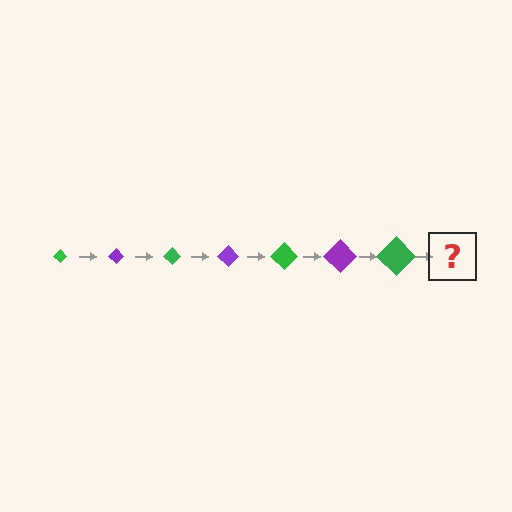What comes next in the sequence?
The next element should be a purple diamond, larger than the previous one.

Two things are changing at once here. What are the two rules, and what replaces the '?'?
The two rules are that the diamond grows larger each step and the color cycles through green and purple. The '?' should be a purple diamond, larger than the previous one.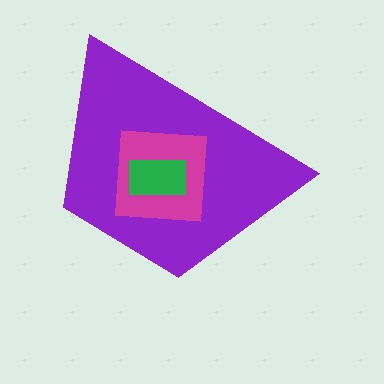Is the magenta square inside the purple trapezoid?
Yes.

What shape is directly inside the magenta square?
The green rectangle.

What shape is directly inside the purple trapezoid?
The magenta square.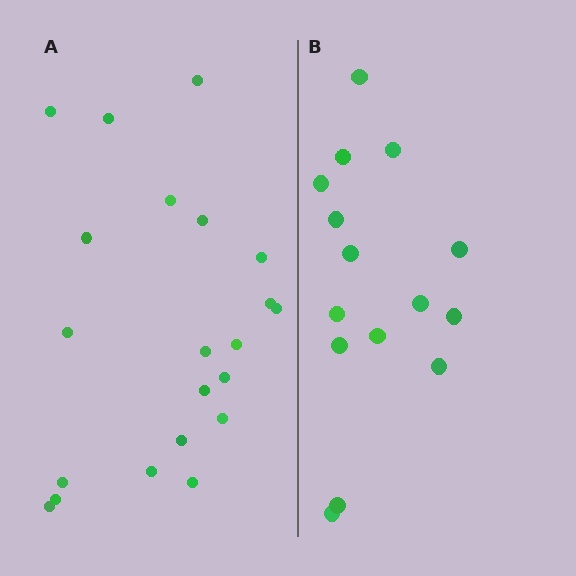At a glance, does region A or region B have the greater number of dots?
Region A (the left region) has more dots.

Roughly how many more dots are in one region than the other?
Region A has about 6 more dots than region B.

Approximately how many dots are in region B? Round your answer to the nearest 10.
About 20 dots. (The exact count is 15, which rounds to 20.)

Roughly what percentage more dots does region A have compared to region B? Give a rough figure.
About 40% more.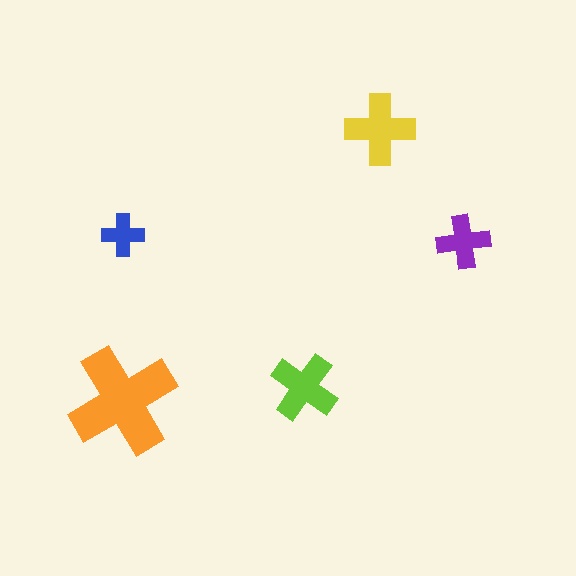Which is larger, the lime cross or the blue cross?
The lime one.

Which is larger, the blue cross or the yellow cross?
The yellow one.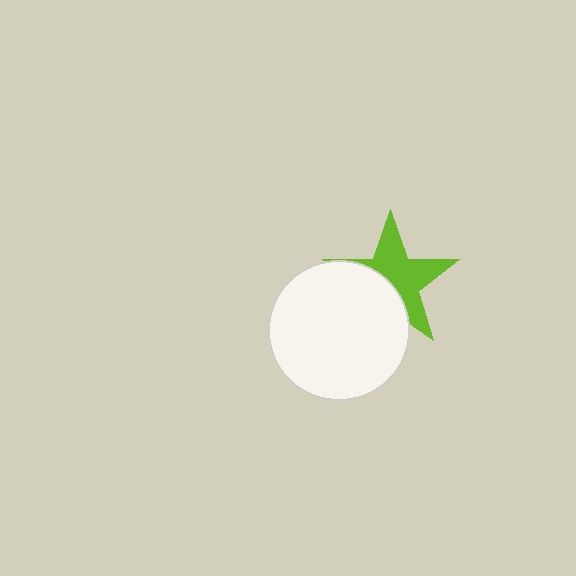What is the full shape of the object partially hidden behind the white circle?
The partially hidden object is a lime star.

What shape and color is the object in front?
The object in front is a white circle.